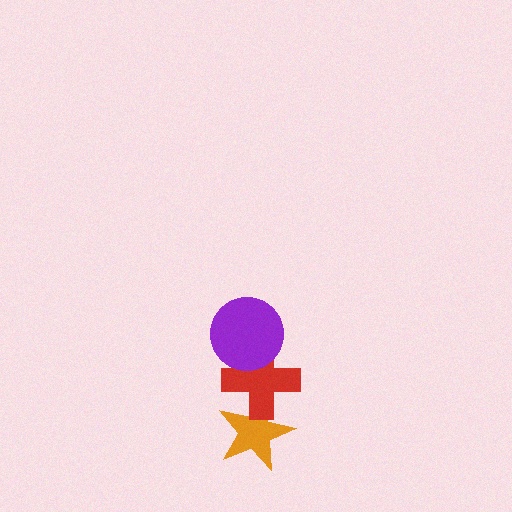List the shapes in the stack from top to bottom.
From top to bottom: the purple circle, the red cross, the orange star.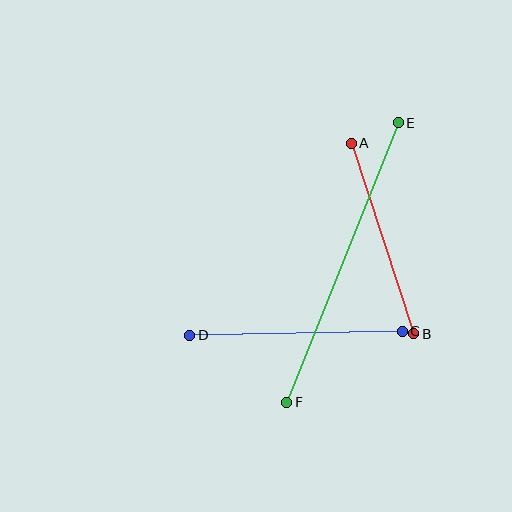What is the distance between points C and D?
The distance is approximately 213 pixels.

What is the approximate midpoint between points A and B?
The midpoint is at approximately (382, 239) pixels.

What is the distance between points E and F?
The distance is approximately 301 pixels.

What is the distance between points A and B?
The distance is approximately 200 pixels.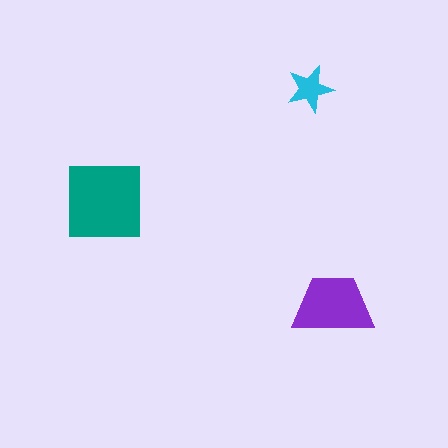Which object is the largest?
The teal square.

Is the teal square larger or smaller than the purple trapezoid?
Larger.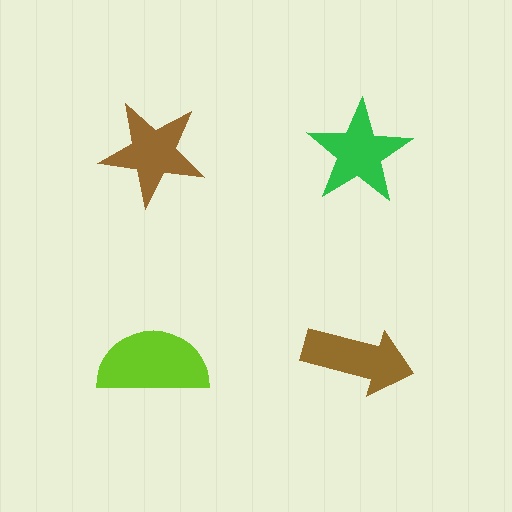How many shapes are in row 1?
2 shapes.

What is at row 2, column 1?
A lime semicircle.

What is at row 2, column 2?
A brown arrow.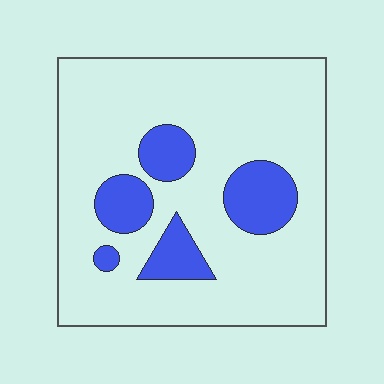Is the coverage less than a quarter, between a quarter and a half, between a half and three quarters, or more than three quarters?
Less than a quarter.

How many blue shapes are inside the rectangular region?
5.